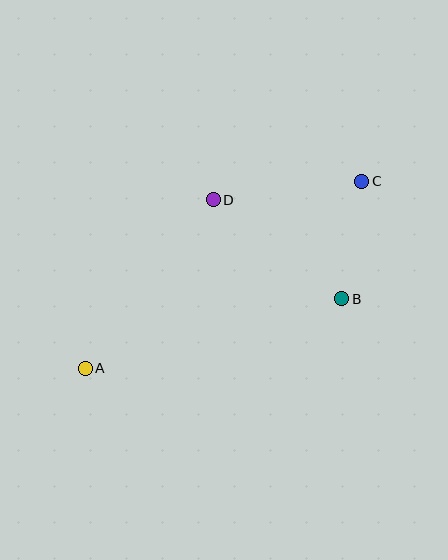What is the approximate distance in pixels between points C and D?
The distance between C and D is approximately 150 pixels.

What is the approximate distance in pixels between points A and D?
The distance between A and D is approximately 212 pixels.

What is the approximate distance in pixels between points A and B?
The distance between A and B is approximately 266 pixels.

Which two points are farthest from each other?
Points A and C are farthest from each other.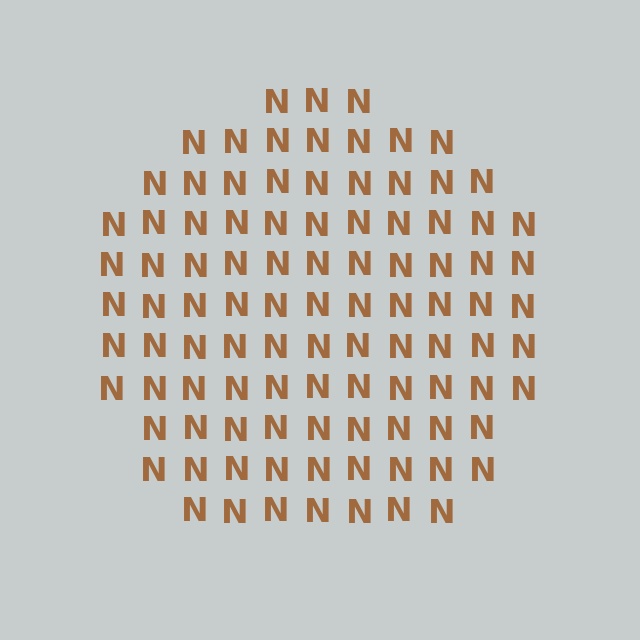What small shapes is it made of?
It is made of small letter N's.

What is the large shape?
The large shape is a circle.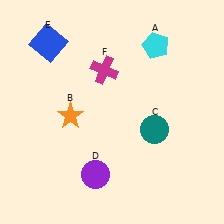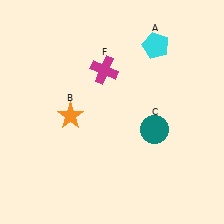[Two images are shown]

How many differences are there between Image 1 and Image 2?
There are 2 differences between the two images.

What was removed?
The purple circle (D), the blue square (E) were removed in Image 2.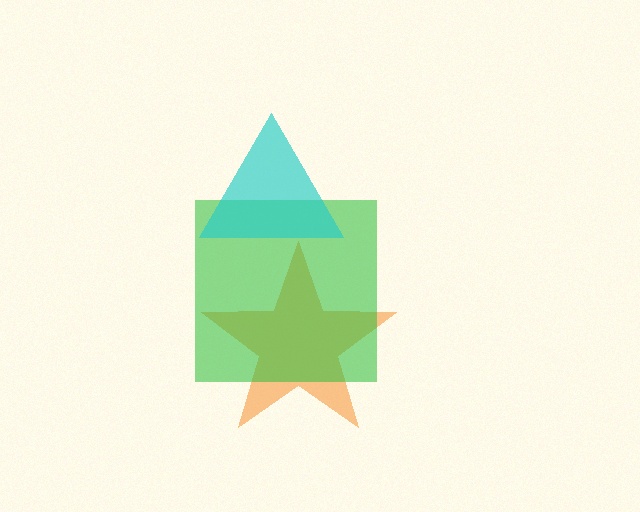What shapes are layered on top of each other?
The layered shapes are: an orange star, a green square, a cyan triangle.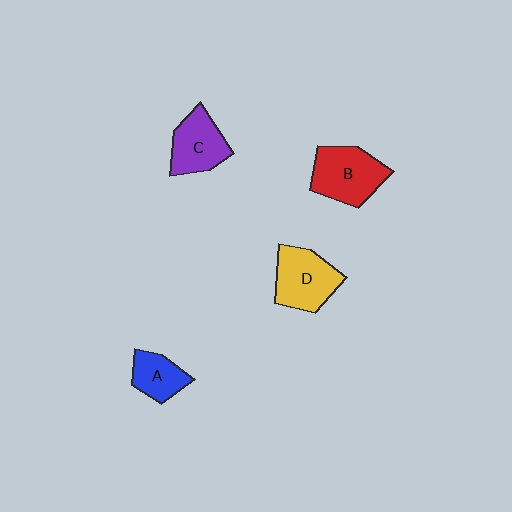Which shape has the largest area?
Shape B (red).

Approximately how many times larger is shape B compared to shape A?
Approximately 1.7 times.